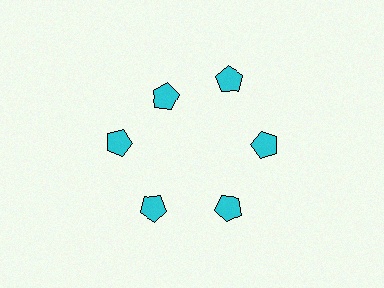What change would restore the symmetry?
The symmetry would be restored by moving it outward, back onto the ring so that all 6 pentagons sit at equal angles and equal distance from the center.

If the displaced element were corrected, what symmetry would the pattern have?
It would have 6-fold rotational symmetry — the pattern would map onto itself every 60 degrees.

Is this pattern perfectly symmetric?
No. The 6 cyan pentagons are arranged in a ring, but one element near the 11 o'clock position is pulled inward toward the center, breaking the 6-fold rotational symmetry.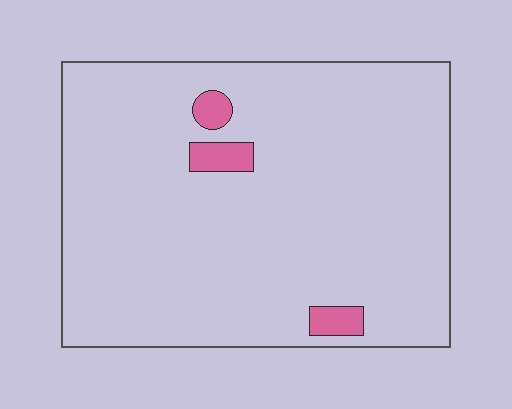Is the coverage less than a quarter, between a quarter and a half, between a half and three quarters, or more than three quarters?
Less than a quarter.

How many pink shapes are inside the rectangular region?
3.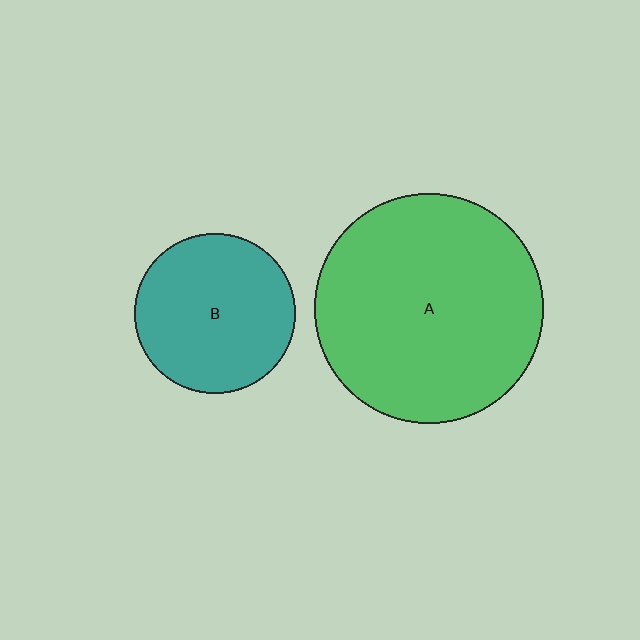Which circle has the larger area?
Circle A (green).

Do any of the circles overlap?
No, none of the circles overlap.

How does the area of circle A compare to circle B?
Approximately 2.1 times.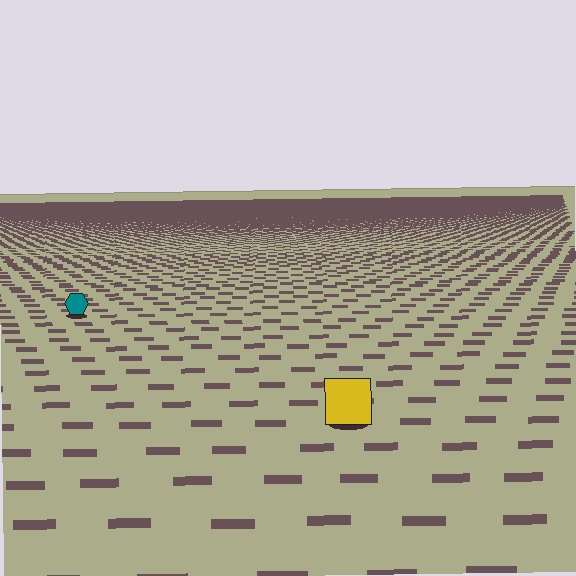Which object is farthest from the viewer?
The teal hexagon is farthest from the viewer. It appears smaller and the ground texture around it is denser.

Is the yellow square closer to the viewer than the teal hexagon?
Yes. The yellow square is closer — you can tell from the texture gradient: the ground texture is coarser near it.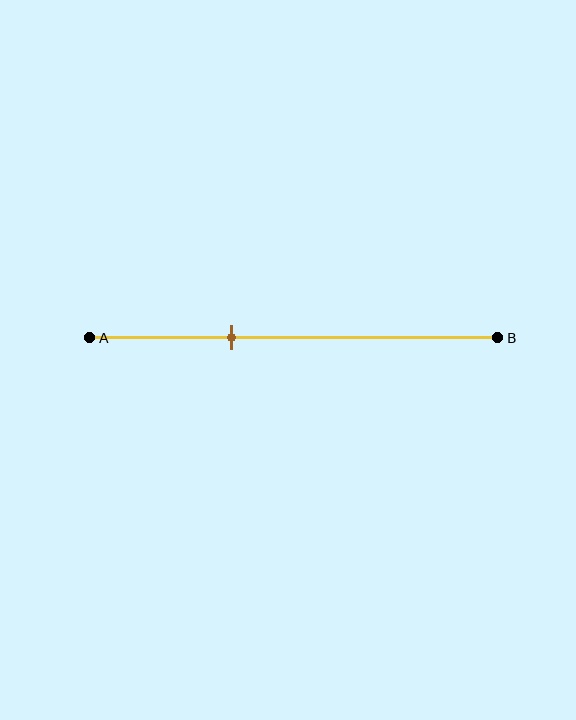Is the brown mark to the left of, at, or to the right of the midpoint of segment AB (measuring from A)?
The brown mark is to the left of the midpoint of segment AB.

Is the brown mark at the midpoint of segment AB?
No, the mark is at about 35% from A, not at the 50% midpoint.